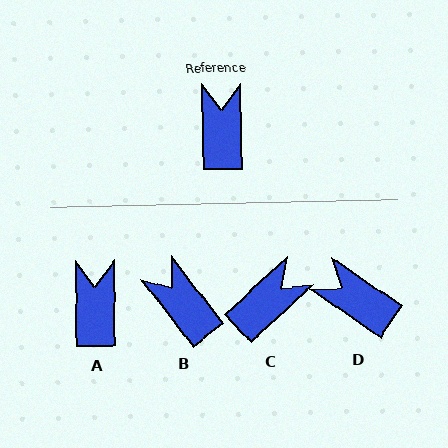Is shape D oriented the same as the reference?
No, it is off by about 55 degrees.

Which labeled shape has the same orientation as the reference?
A.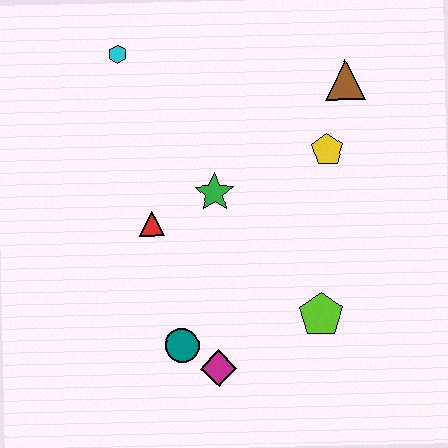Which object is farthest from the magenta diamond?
The cyan hexagon is farthest from the magenta diamond.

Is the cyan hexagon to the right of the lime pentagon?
No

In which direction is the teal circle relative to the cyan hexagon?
The teal circle is below the cyan hexagon.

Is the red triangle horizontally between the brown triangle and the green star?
No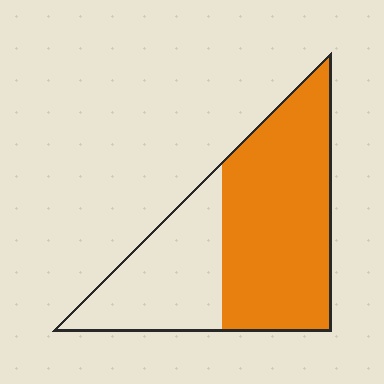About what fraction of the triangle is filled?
About five eighths (5/8).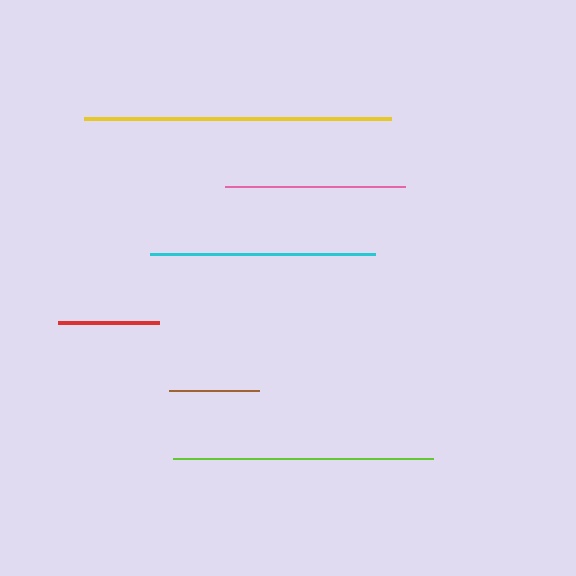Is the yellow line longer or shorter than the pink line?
The yellow line is longer than the pink line.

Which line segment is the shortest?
The brown line is the shortest at approximately 89 pixels.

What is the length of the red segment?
The red segment is approximately 101 pixels long.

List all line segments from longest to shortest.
From longest to shortest: yellow, lime, cyan, pink, red, brown.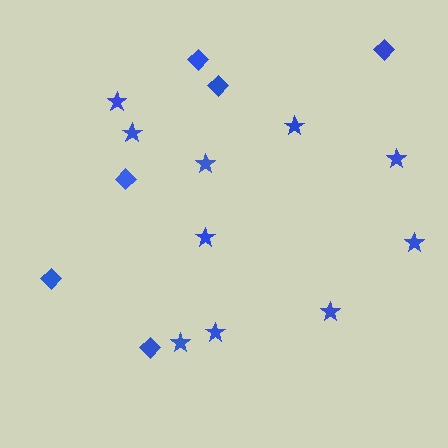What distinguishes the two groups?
There are 2 groups: one group of diamonds (6) and one group of stars (10).